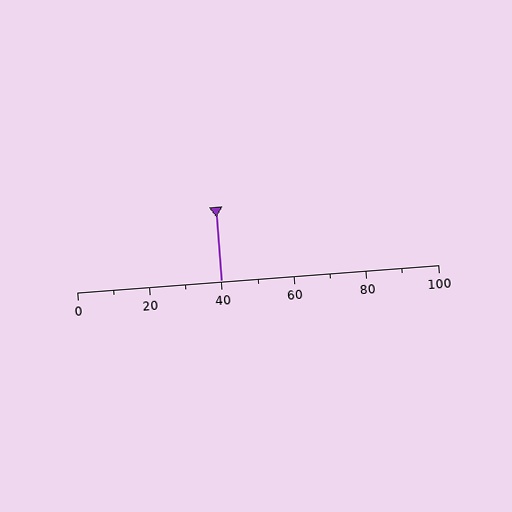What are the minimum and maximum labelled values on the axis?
The axis runs from 0 to 100.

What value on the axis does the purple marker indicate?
The marker indicates approximately 40.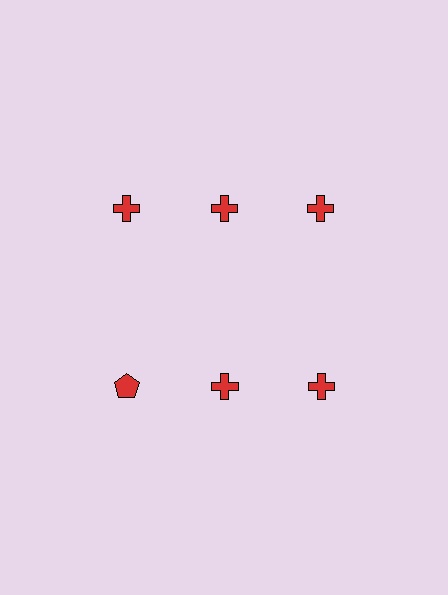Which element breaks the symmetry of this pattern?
The red pentagon in the second row, leftmost column breaks the symmetry. All other shapes are red crosses.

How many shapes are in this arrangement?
There are 6 shapes arranged in a grid pattern.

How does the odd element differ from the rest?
It has a different shape: pentagon instead of cross.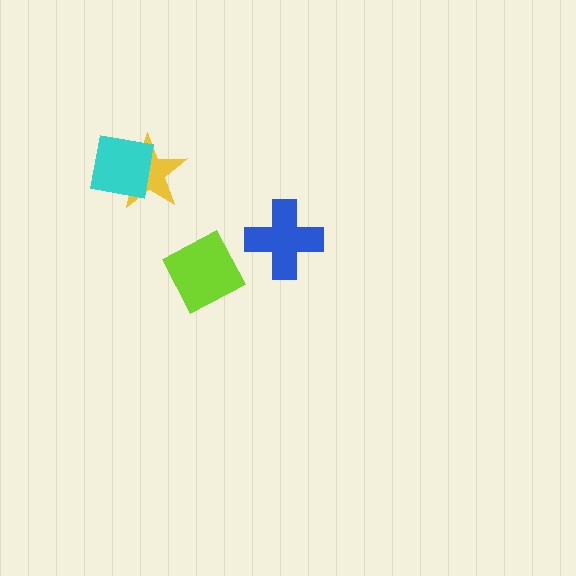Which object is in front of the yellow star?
The cyan square is in front of the yellow star.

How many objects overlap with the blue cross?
0 objects overlap with the blue cross.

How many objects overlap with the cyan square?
1 object overlaps with the cyan square.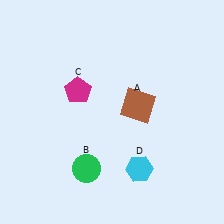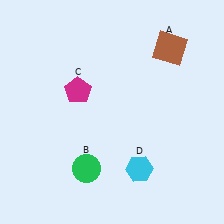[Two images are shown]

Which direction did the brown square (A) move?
The brown square (A) moved up.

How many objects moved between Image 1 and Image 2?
1 object moved between the two images.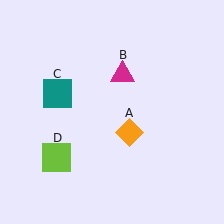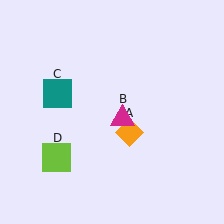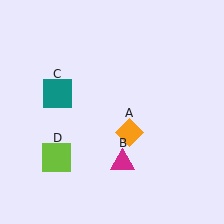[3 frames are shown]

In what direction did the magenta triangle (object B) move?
The magenta triangle (object B) moved down.